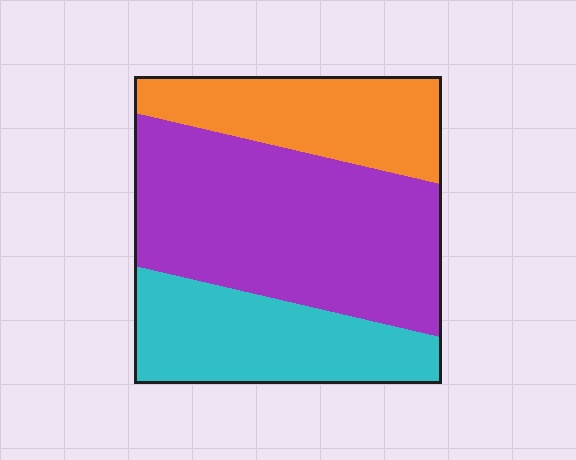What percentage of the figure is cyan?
Cyan covers around 25% of the figure.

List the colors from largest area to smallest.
From largest to smallest: purple, cyan, orange.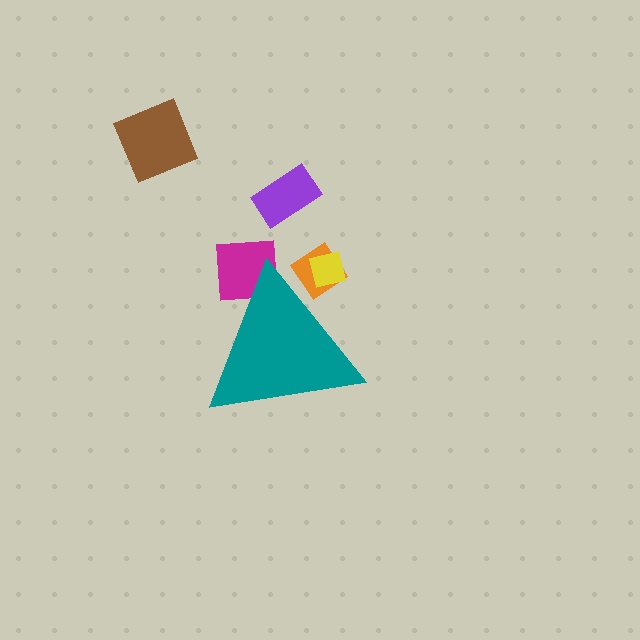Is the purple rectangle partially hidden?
No, the purple rectangle is fully visible.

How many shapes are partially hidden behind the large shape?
3 shapes are partially hidden.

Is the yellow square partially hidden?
Yes, the yellow square is partially hidden behind the teal triangle.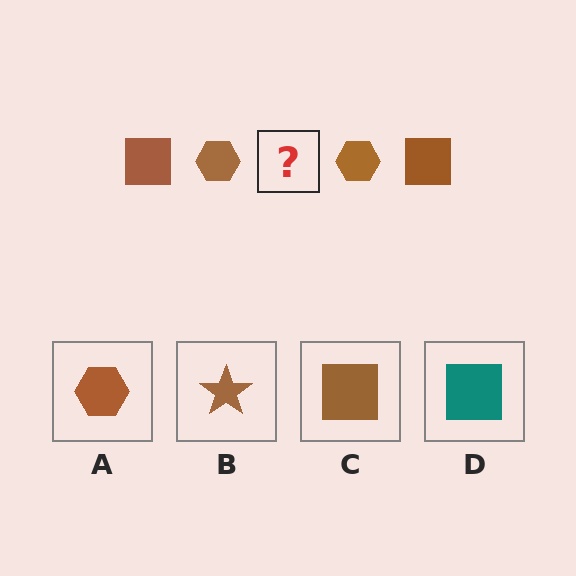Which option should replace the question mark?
Option C.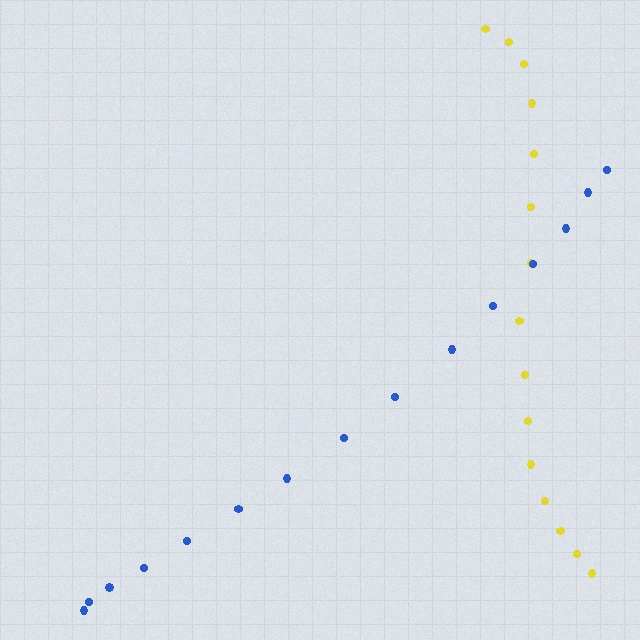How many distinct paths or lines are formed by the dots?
There are 2 distinct paths.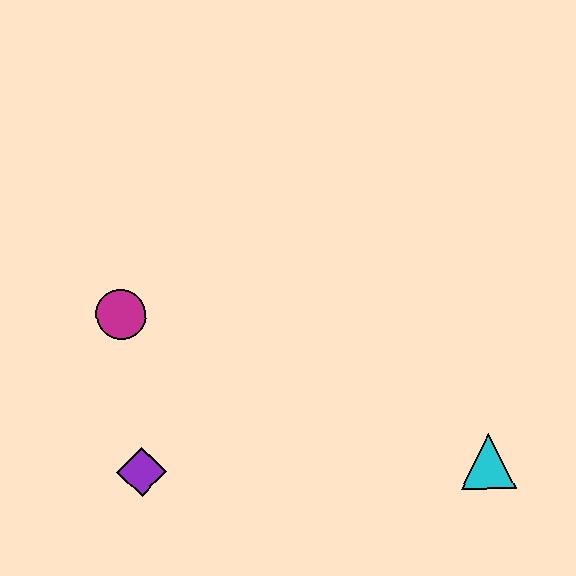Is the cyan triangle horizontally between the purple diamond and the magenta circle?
No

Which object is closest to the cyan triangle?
The purple diamond is closest to the cyan triangle.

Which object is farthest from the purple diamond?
The cyan triangle is farthest from the purple diamond.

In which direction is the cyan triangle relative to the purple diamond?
The cyan triangle is to the right of the purple diamond.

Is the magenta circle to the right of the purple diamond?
No